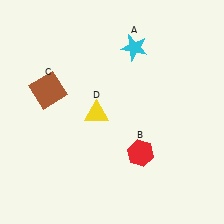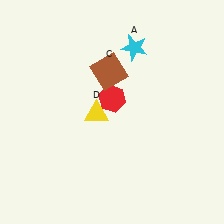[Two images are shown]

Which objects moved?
The objects that moved are: the red hexagon (B), the brown square (C).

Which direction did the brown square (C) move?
The brown square (C) moved right.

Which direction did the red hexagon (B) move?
The red hexagon (B) moved up.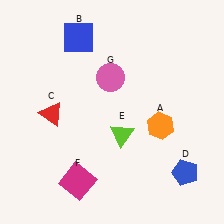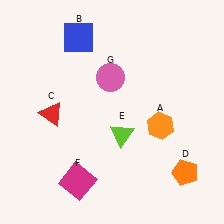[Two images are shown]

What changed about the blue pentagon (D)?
In Image 1, D is blue. In Image 2, it changed to orange.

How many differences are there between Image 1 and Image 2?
There is 1 difference between the two images.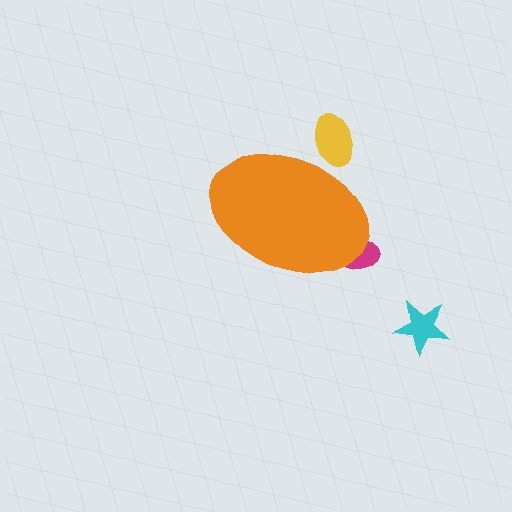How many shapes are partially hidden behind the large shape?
2 shapes are partially hidden.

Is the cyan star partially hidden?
No, the cyan star is fully visible.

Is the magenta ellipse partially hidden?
Yes, the magenta ellipse is partially hidden behind the orange ellipse.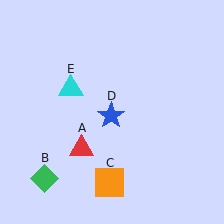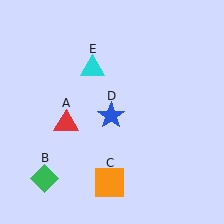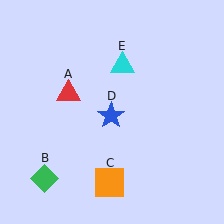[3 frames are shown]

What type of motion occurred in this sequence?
The red triangle (object A), cyan triangle (object E) rotated clockwise around the center of the scene.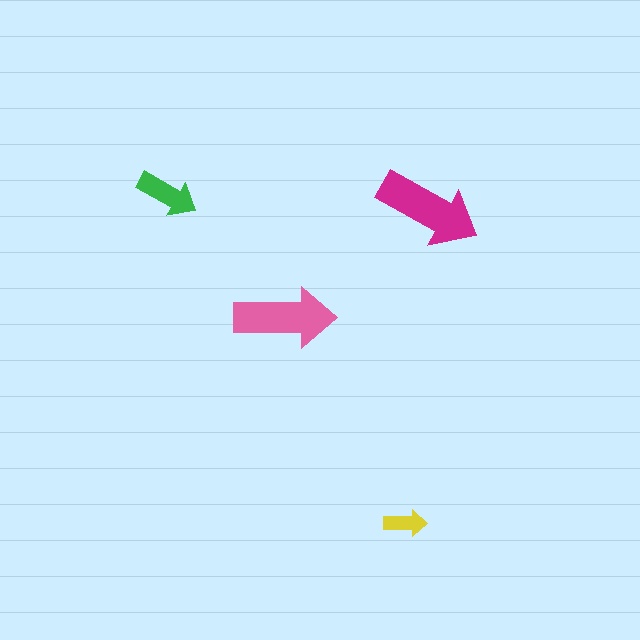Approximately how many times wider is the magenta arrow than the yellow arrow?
About 2.5 times wider.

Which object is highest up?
The green arrow is topmost.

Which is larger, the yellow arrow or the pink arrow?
The pink one.